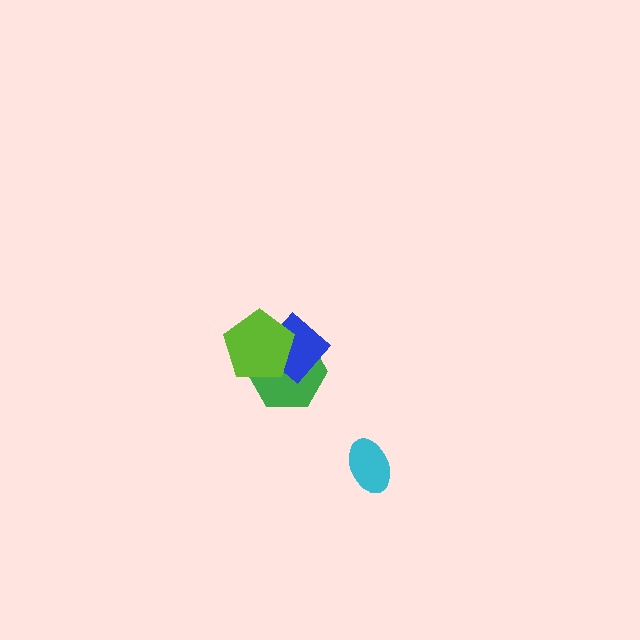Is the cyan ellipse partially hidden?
No, no other shape covers it.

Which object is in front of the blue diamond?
The lime pentagon is in front of the blue diamond.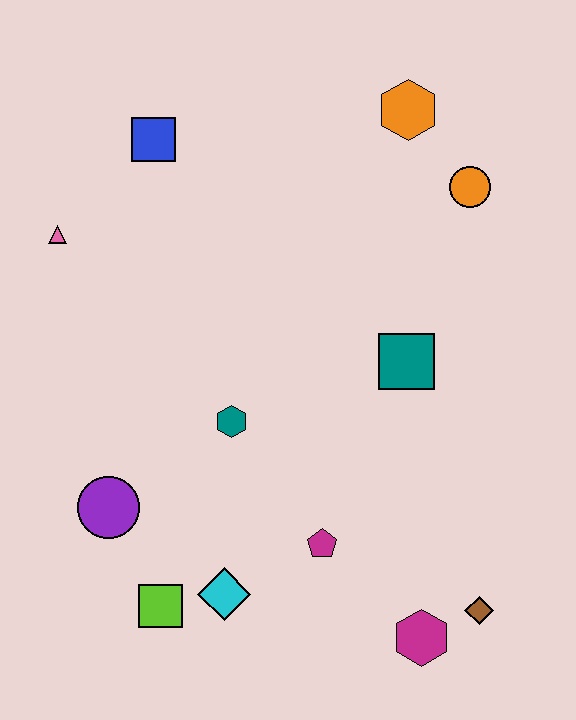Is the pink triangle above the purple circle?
Yes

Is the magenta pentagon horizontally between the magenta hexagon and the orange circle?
No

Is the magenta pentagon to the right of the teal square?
No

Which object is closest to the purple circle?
The lime square is closest to the purple circle.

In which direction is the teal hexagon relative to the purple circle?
The teal hexagon is to the right of the purple circle.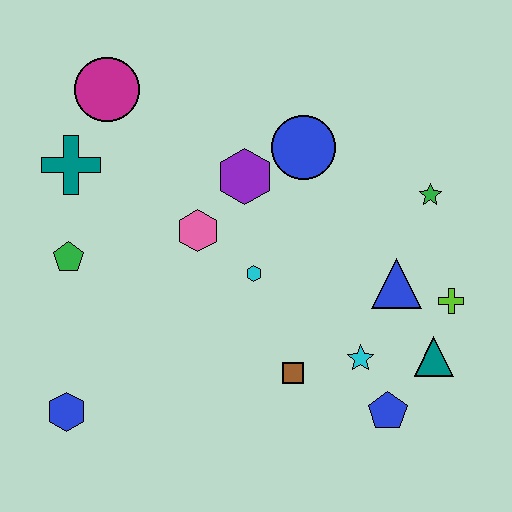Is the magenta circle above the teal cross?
Yes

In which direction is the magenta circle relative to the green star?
The magenta circle is to the left of the green star.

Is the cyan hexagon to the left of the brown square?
Yes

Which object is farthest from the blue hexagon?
The green star is farthest from the blue hexagon.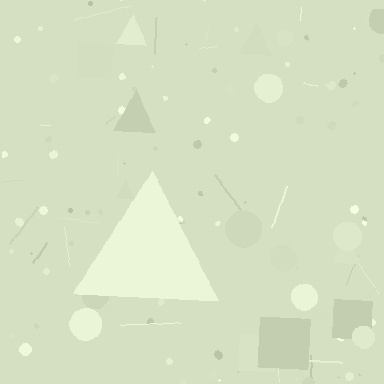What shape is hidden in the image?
A triangle is hidden in the image.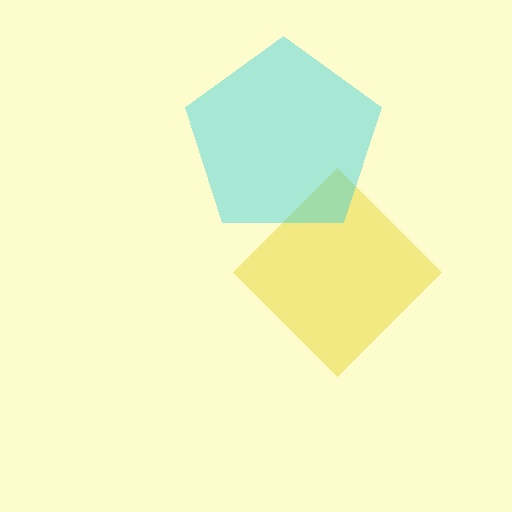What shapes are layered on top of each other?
The layered shapes are: a yellow diamond, a cyan pentagon.